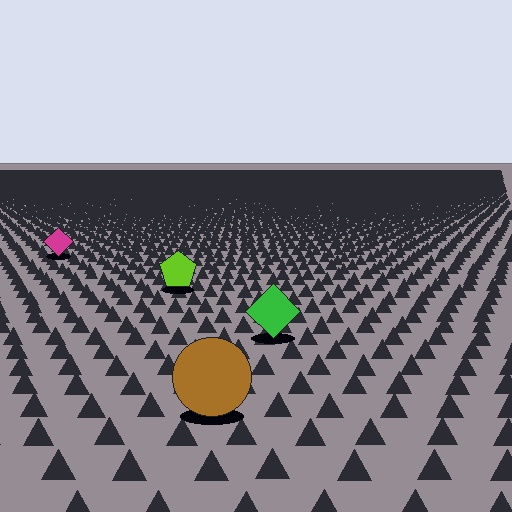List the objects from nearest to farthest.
From nearest to farthest: the brown circle, the green diamond, the lime pentagon, the magenta diamond.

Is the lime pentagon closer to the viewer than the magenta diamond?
Yes. The lime pentagon is closer — you can tell from the texture gradient: the ground texture is coarser near it.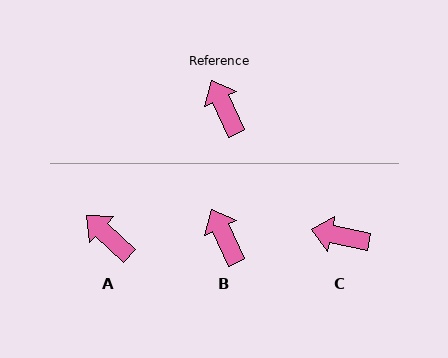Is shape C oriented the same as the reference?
No, it is off by about 52 degrees.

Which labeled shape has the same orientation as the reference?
B.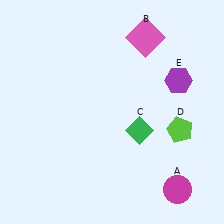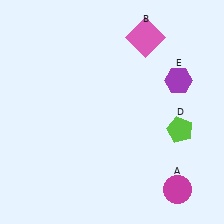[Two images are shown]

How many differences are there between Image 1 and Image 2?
There is 1 difference between the two images.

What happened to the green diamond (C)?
The green diamond (C) was removed in Image 2. It was in the bottom-right area of Image 1.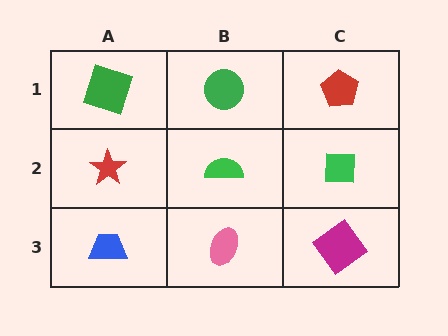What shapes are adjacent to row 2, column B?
A green circle (row 1, column B), a pink ellipse (row 3, column B), a red star (row 2, column A), a green square (row 2, column C).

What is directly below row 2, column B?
A pink ellipse.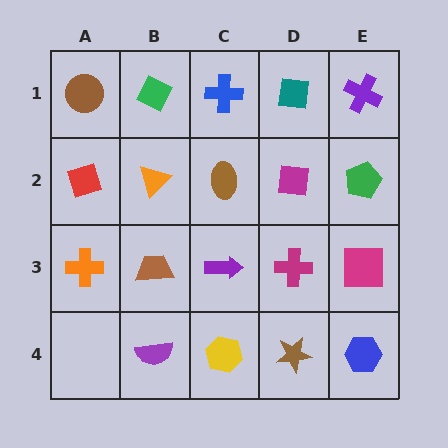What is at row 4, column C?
A yellow hexagon.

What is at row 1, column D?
A teal square.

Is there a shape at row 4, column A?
No, that cell is empty.